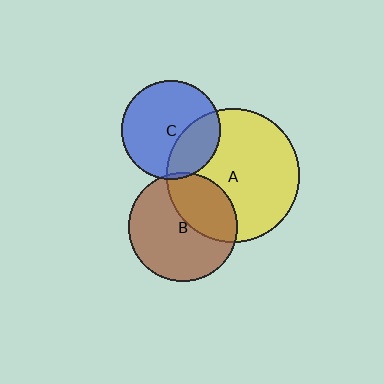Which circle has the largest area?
Circle A (yellow).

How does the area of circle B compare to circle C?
Approximately 1.2 times.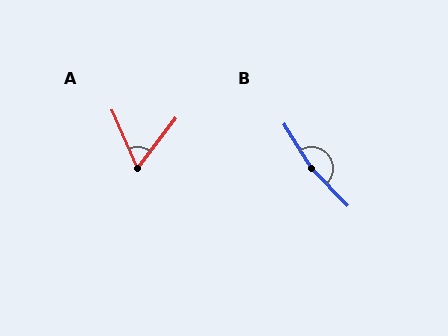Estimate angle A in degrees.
Approximately 60 degrees.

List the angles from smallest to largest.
A (60°), B (168°).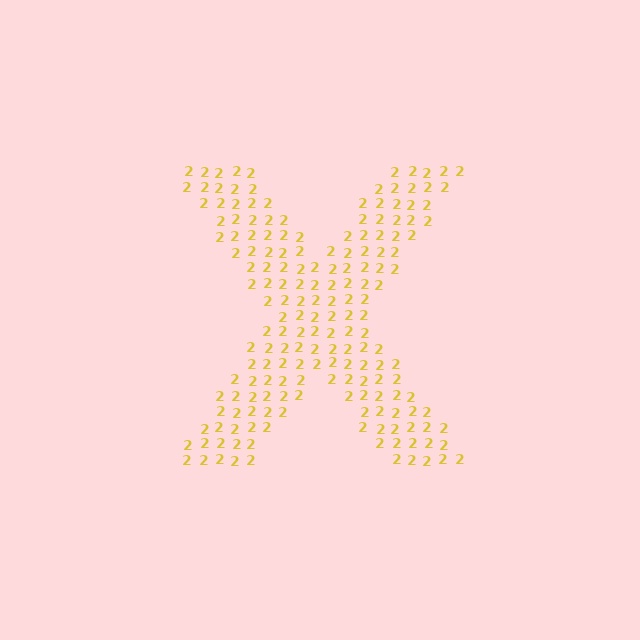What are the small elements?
The small elements are digit 2's.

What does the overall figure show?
The overall figure shows the letter X.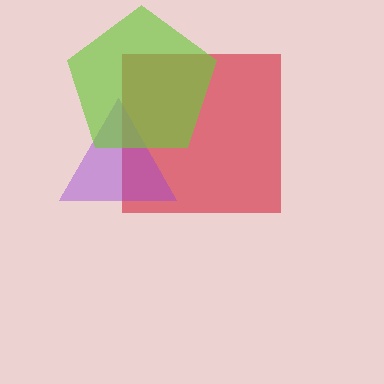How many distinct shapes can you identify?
There are 3 distinct shapes: a red square, a purple triangle, a lime pentagon.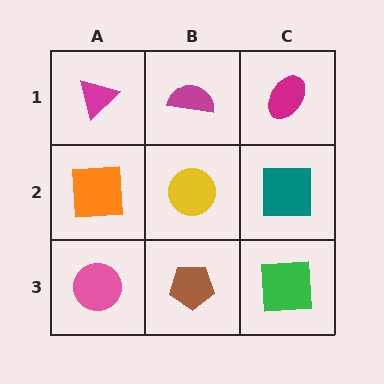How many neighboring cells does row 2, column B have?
4.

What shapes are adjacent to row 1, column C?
A teal square (row 2, column C), a magenta semicircle (row 1, column B).